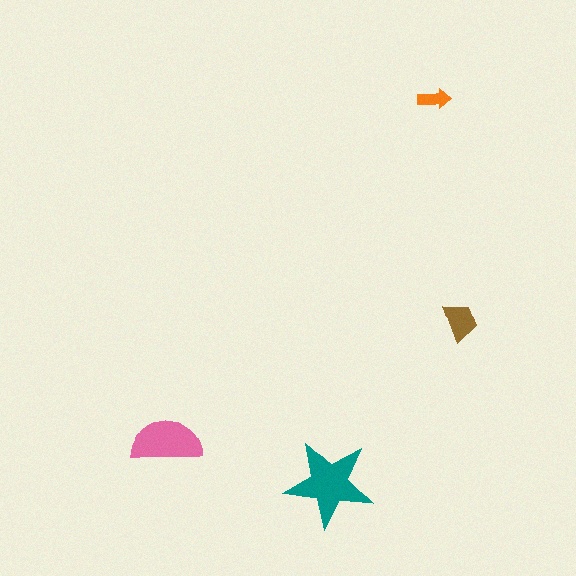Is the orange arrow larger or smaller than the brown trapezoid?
Smaller.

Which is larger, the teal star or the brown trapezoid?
The teal star.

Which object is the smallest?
The orange arrow.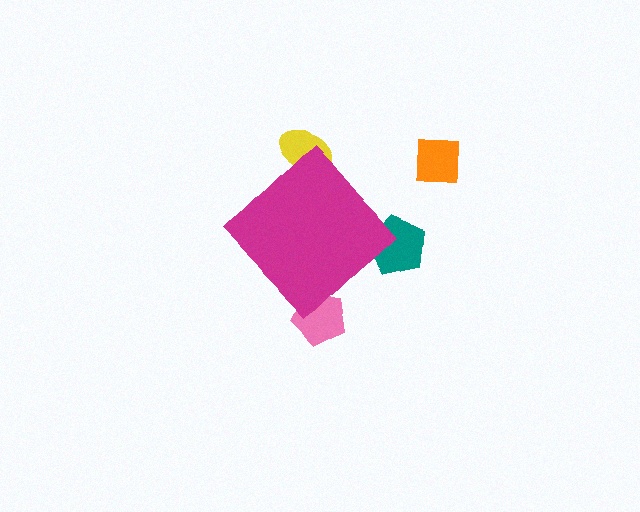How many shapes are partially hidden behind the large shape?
3 shapes are partially hidden.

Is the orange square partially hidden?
No, the orange square is fully visible.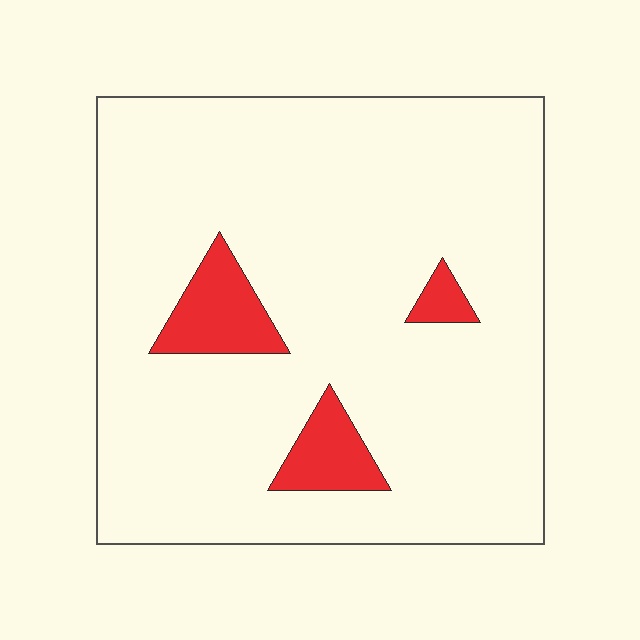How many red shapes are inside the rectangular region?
3.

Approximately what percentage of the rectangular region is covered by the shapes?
Approximately 10%.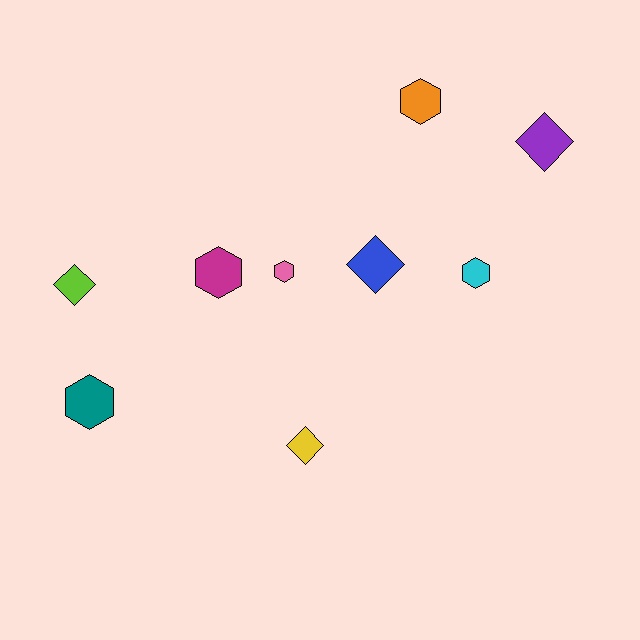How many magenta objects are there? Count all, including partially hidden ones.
There is 1 magenta object.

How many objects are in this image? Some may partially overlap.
There are 9 objects.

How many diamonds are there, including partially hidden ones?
There are 4 diamonds.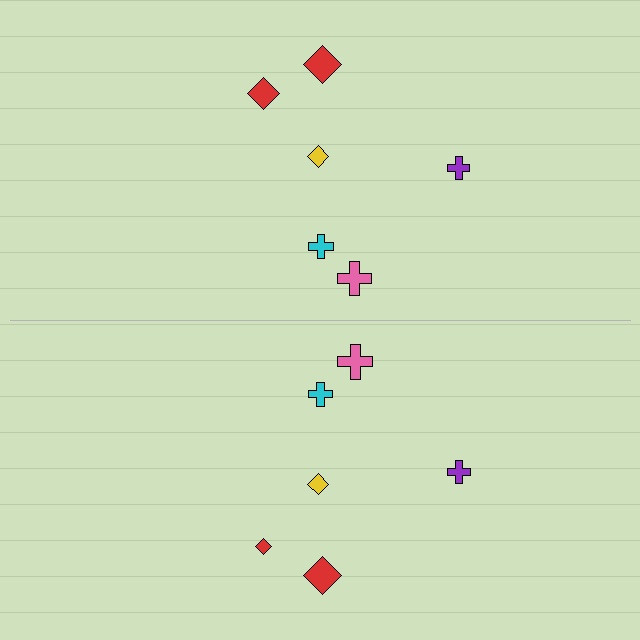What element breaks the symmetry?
The red diamond on the bottom side has a different size than its mirror counterpart.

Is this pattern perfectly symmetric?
No, the pattern is not perfectly symmetric. The red diamond on the bottom side has a different size than its mirror counterpart.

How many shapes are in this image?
There are 12 shapes in this image.